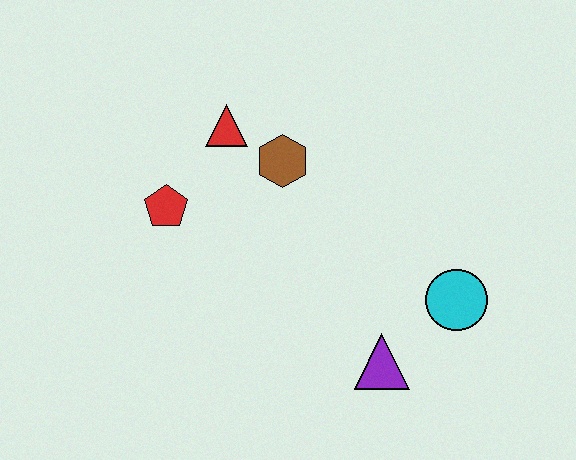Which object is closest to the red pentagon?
The red triangle is closest to the red pentagon.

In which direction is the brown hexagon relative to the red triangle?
The brown hexagon is to the right of the red triangle.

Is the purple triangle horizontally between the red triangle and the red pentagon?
No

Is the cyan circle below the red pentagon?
Yes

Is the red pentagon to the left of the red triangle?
Yes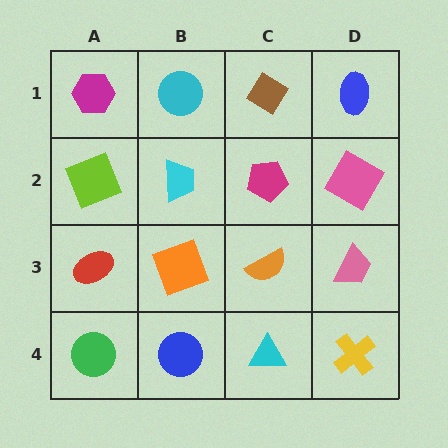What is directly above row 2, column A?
A magenta hexagon.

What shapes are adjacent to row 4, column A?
A red ellipse (row 3, column A), a blue circle (row 4, column B).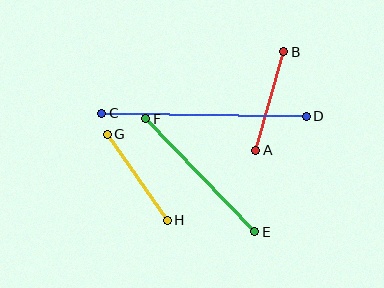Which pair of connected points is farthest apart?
Points C and D are farthest apart.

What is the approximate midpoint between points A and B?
The midpoint is at approximately (270, 101) pixels.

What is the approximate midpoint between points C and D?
The midpoint is at approximately (204, 115) pixels.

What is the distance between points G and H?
The distance is approximately 105 pixels.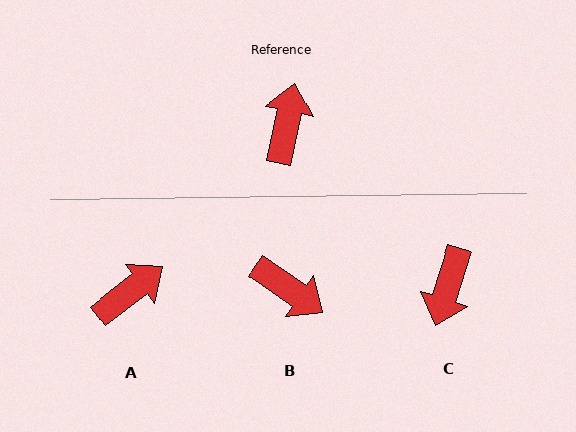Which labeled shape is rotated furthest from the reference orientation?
C, about 174 degrees away.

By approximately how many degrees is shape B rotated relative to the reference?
Approximately 113 degrees clockwise.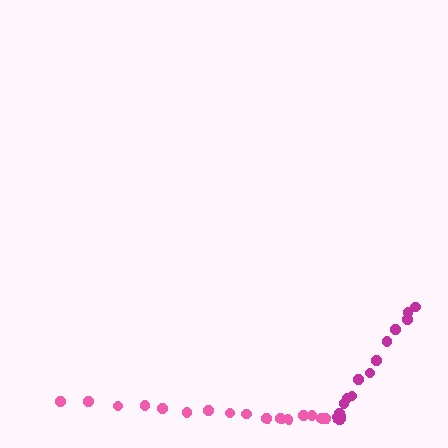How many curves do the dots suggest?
There are 2 distinct paths.